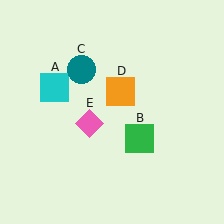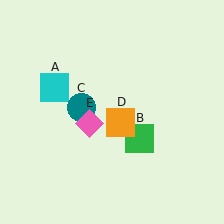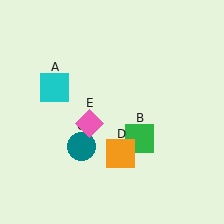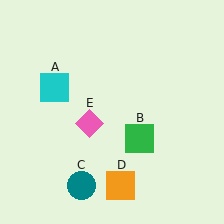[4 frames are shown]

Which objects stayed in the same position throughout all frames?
Cyan square (object A) and green square (object B) and pink diamond (object E) remained stationary.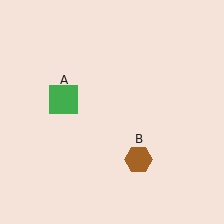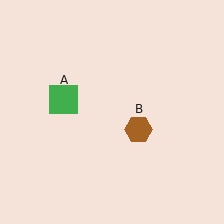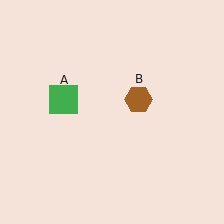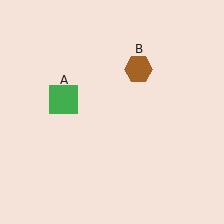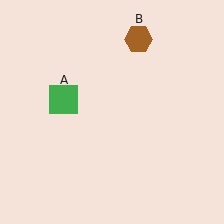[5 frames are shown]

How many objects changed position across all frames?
1 object changed position: brown hexagon (object B).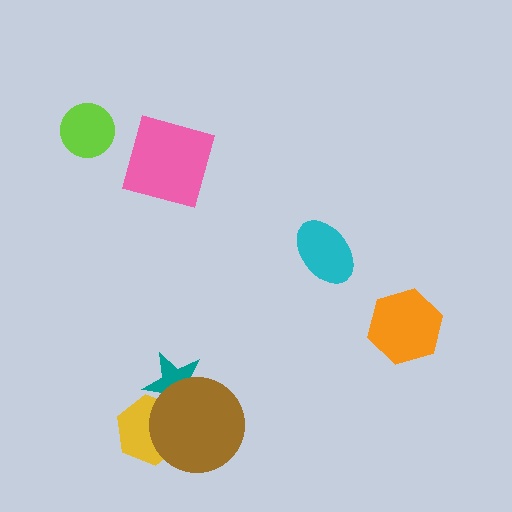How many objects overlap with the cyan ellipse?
0 objects overlap with the cyan ellipse.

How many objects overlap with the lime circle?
0 objects overlap with the lime circle.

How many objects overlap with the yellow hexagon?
2 objects overlap with the yellow hexagon.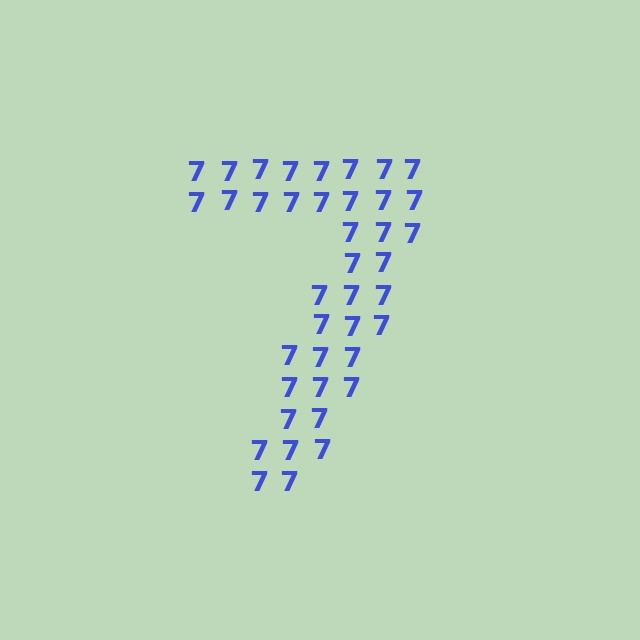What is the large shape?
The large shape is the digit 7.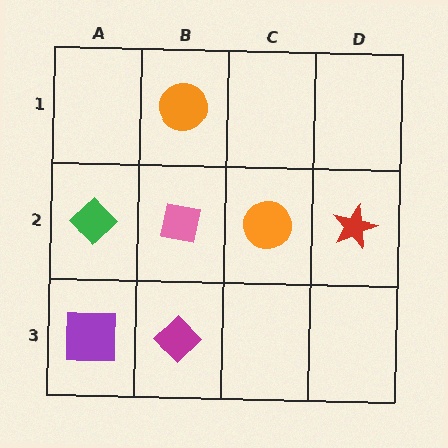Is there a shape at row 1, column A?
No, that cell is empty.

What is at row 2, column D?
A red star.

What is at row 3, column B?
A magenta diamond.